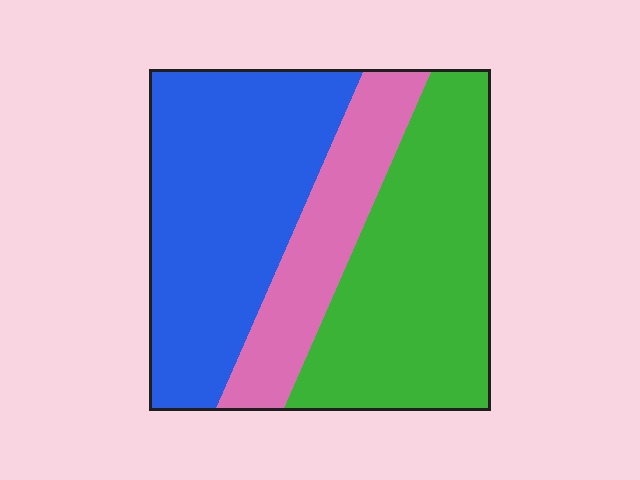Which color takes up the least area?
Pink, at roughly 20%.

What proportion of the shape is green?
Green covers around 40% of the shape.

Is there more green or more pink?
Green.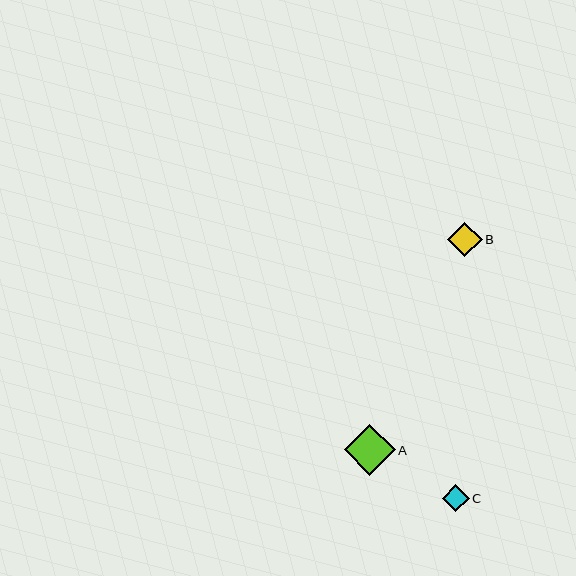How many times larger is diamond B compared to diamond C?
Diamond B is approximately 1.3 times the size of diamond C.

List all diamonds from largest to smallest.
From largest to smallest: A, B, C.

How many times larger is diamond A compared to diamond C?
Diamond A is approximately 1.8 times the size of diamond C.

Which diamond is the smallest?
Diamond C is the smallest with a size of approximately 27 pixels.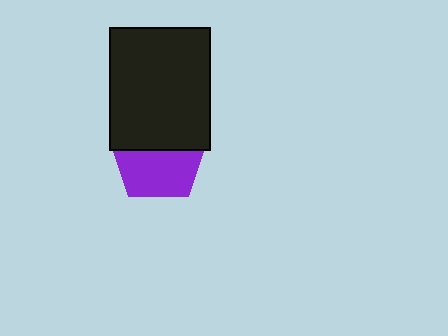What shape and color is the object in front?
The object in front is a black rectangle.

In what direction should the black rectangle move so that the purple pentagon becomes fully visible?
The black rectangle should move up. That is the shortest direction to clear the overlap and leave the purple pentagon fully visible.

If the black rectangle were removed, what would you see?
You would see the complete purple pentagon.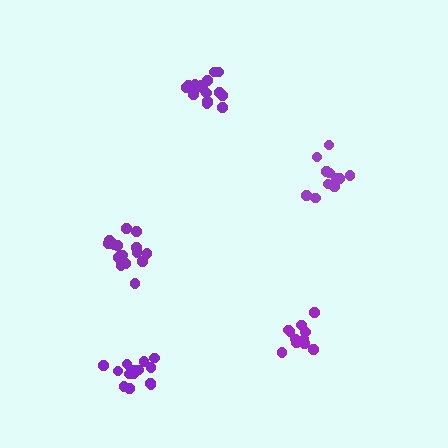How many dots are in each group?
Group 1: 15 dots, Group 2: 18 dots, Group 3: 12 dots, Group 4: 17 dots, Group 5: 12 dots (74 total).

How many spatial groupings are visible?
There are 5 spatial groupings.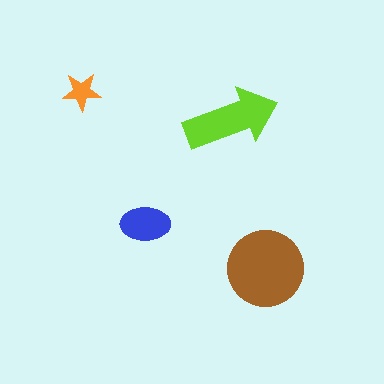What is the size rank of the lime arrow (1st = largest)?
2nd.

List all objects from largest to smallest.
The brown circle, the lime arrow, the blue ellipse, the orange star.